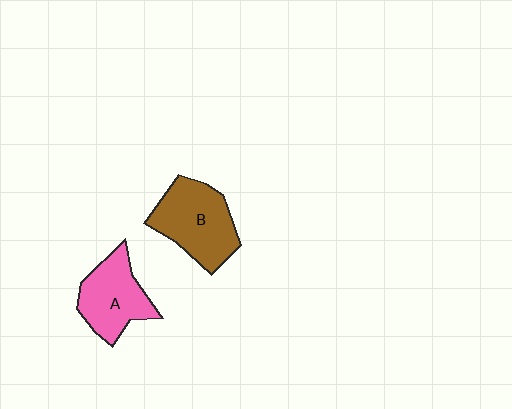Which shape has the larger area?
Shape B (brown).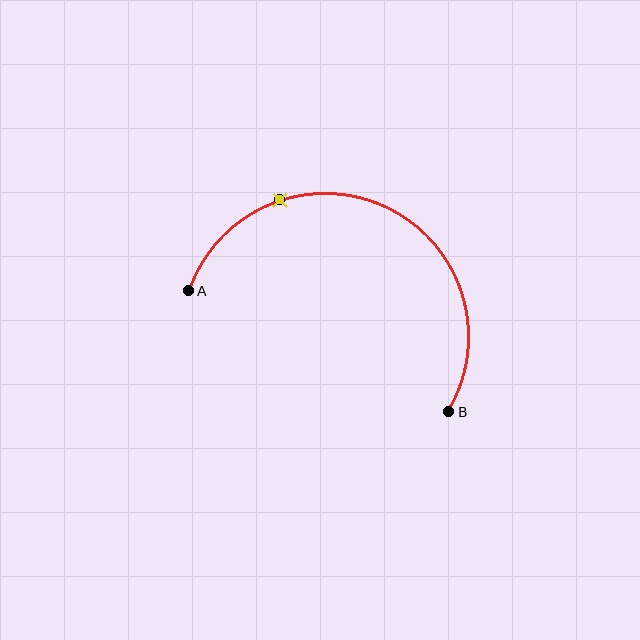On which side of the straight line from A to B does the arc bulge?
The arc bulges above the straight line connecting A and B.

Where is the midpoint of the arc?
The arc midpoint is the point on the curve farthest from the straight line joining A and B. It sits above that line.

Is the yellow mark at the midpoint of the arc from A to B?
No. The yellow mark lies on the arc but is closer to endpoint A. The arc midpoint would be at the point on the curve equidistant along the arc from both A and B.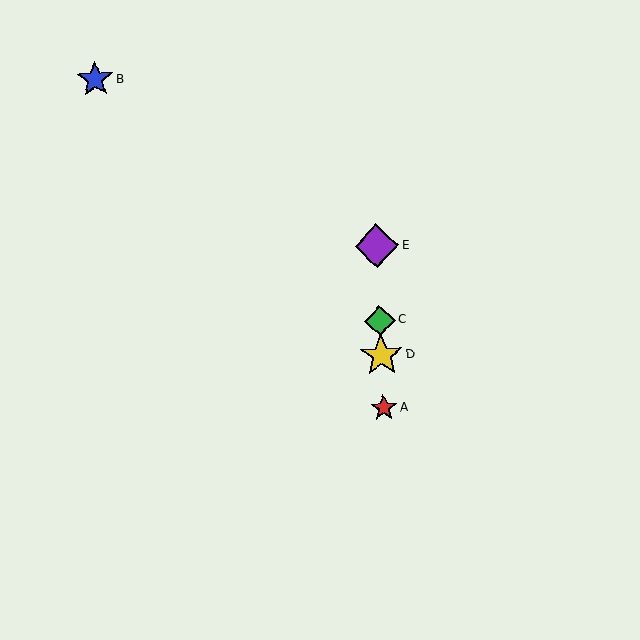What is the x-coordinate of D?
Object D is at x≈382.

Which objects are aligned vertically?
Objects A, C, D, E are aligned vertically.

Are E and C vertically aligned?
Yes, both are at x≈377.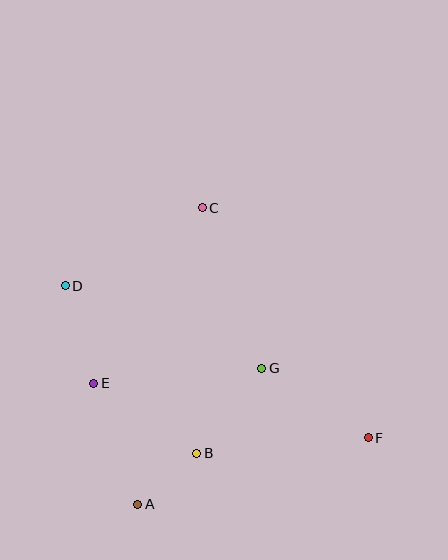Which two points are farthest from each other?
Points D and F are farthest from each other.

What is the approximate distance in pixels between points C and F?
The distance between C and F is approximately 284 pixels.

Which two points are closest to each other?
Points A and B are closest to each other.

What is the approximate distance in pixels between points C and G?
The distance between C and G is approximately 171 pixels.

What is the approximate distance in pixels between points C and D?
The distance between C and D is approximately 158 pixels.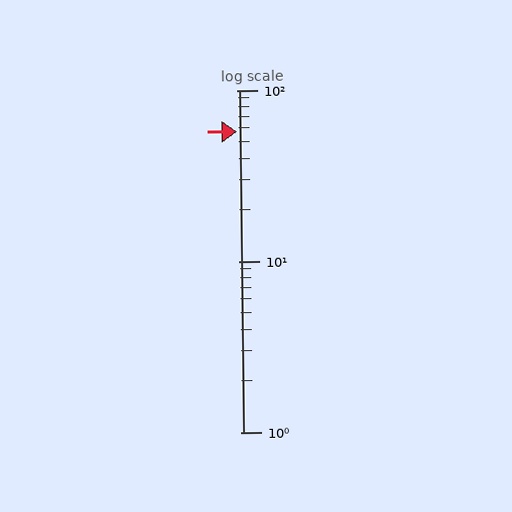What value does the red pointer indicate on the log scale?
The pointer indicates approximately 57.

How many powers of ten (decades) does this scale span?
The scale spans 2 decades, from 1 to 100.